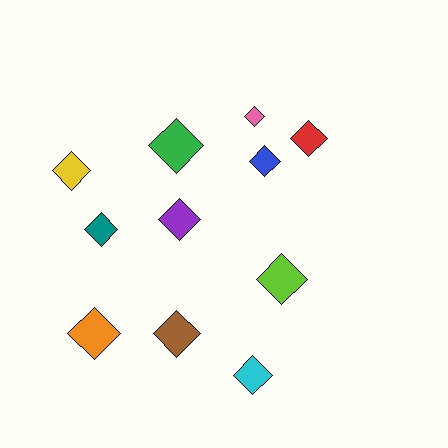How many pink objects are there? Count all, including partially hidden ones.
There is 1 pink object.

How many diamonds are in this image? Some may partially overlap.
There are 11 diamonds.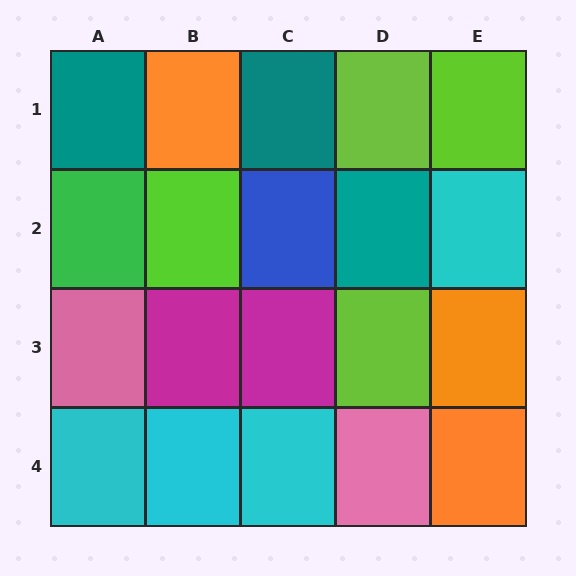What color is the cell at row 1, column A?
Teal.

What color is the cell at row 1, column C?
Teal.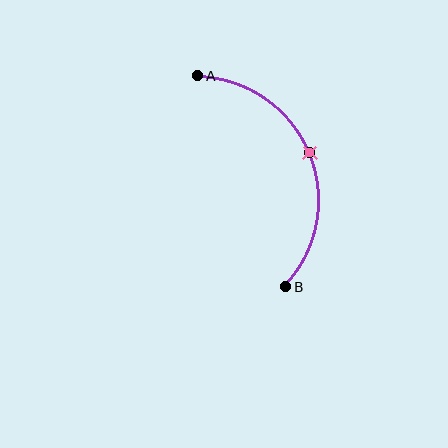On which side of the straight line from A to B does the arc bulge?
The arc bulges to the right of the straight line connecting A and B.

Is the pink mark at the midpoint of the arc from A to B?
Yes. The pink mark lies on the arc at equal arc-length from both A and B — it is the arc midpoint.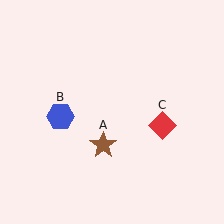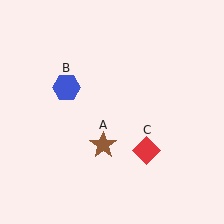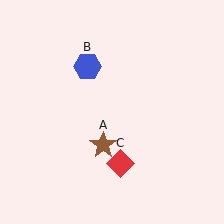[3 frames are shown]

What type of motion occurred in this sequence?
The blue hexagon (object B), red diamond (object C) rotated clockwise around the center of the scene.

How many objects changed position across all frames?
2 objects changed position: blue hexagon (object B), red diamond (object C).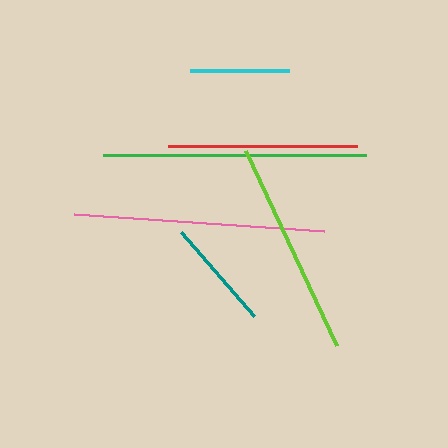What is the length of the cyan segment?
The cyan segment is approximately 99 pixels long.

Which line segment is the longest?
The green line is the longest at approximately 263 pixels.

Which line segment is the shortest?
The cyan line is the shortest at approximately 99 pixels.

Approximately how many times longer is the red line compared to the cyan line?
The red line is approximately 1.9 times the length of the cyan line.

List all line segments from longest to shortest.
From longest to shortest: green, pink, lime, red, teal, cyan.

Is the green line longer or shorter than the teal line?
The green line is longer than the teal line.